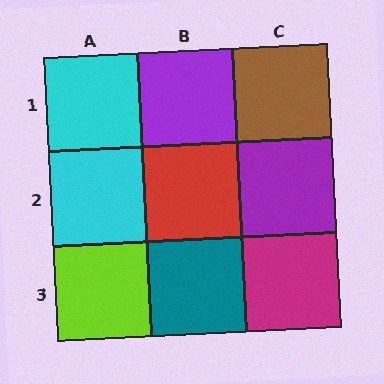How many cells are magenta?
1 cell is magenta.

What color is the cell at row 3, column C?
Magenta.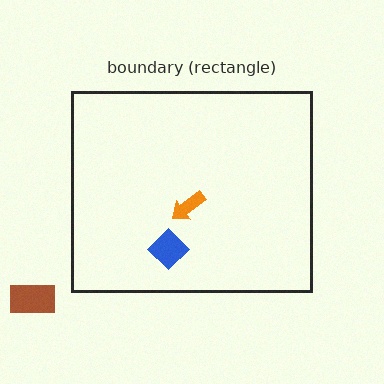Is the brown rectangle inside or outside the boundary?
Outside.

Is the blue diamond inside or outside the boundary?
Inside.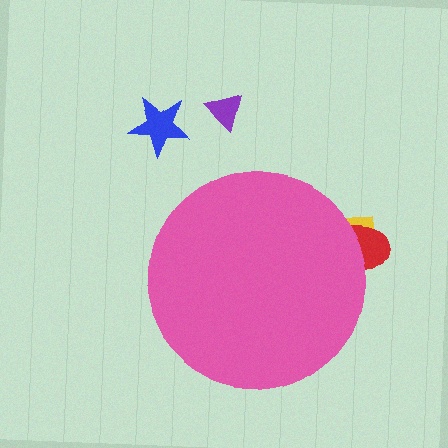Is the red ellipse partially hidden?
Yes, the red ellipse is partially hidden behind the pink circle.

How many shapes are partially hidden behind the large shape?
2 shapes are partially hidden.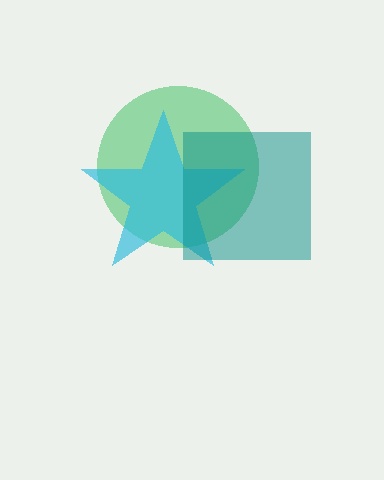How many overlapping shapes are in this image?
There are 3 overlapping shapes in the image.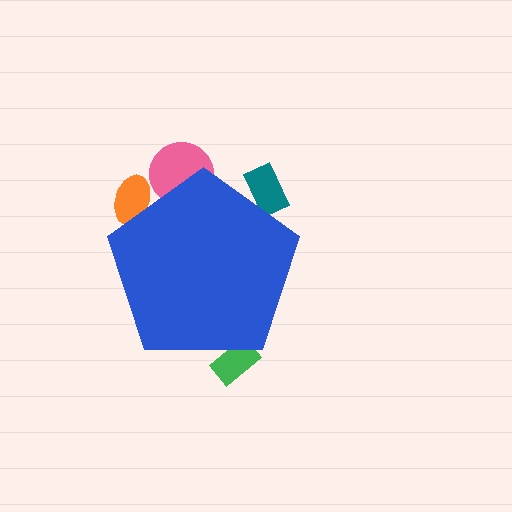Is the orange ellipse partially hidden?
Yes, the orange ellipse is partially hidden behind the blue pentagon.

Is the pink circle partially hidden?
Yes, the pink circle is partially hidden behind the blue pentagon.